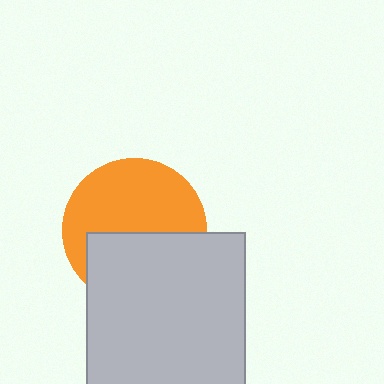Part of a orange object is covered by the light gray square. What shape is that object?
It is a circle.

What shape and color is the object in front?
The object in front is a light gray square.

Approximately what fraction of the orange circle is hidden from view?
Roughly 44% of the orange circle is hidden behind the light gray square.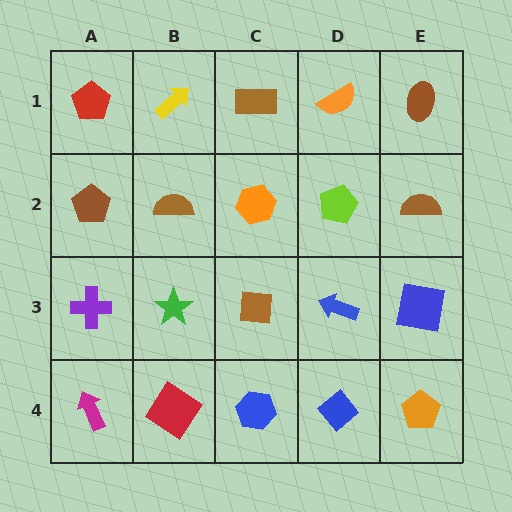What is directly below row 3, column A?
A magenta arrow.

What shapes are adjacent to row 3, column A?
A brown pentagon (row 2, column A), a magenta arrow (row 4, column A), a green star (row 3, column B).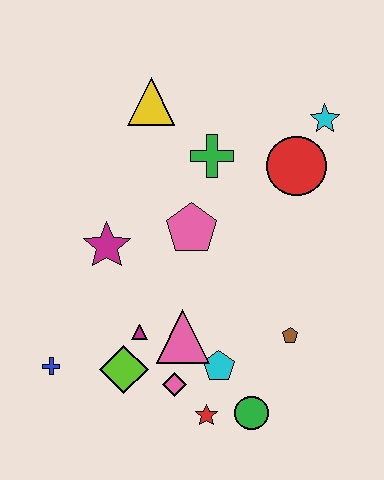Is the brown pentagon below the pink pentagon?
Yes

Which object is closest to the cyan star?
The red circle is closest to the cyan star.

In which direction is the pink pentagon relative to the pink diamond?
The pink pentagon is above the pink diamond.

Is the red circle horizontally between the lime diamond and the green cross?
No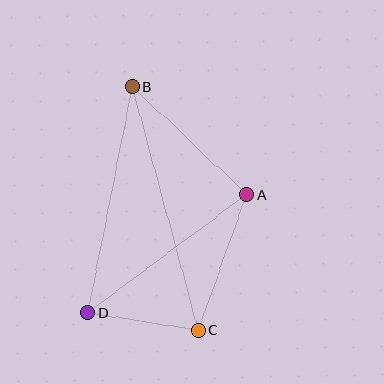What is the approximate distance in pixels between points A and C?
The distance between A and C is approximately 144 pixels.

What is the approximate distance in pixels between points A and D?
The distance between A and D is approximately 198 pixels.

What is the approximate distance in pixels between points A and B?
The distance between A and B is approximately 157 pixels.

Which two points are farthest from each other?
Points B and C are farthest from each other.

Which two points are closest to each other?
Points C and D are closest to each other.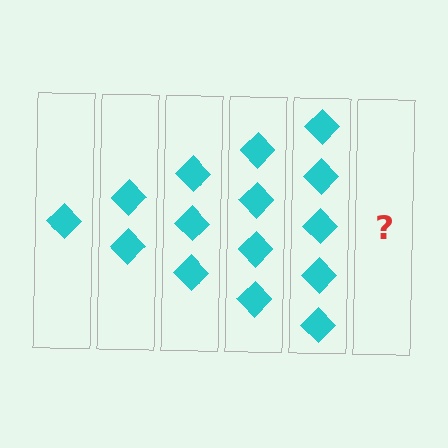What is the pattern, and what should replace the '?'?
The pattern is that each step adds one more diamond. The '?' should be 6 diamonds.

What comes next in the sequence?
The next element should be 6 diamonds.